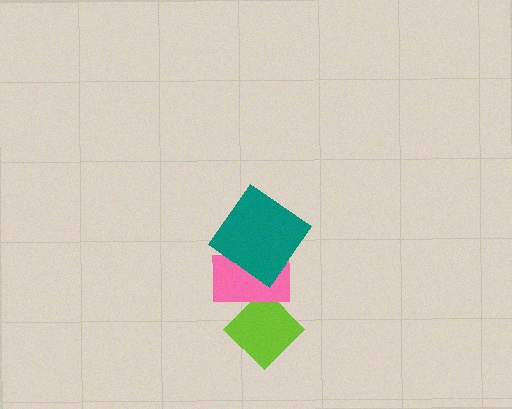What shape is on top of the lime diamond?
The pink rectangle is on top of the lime diamond.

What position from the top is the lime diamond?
The lime diamond is 3rd from the top.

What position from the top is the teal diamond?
The teal diamond is 1st from the top.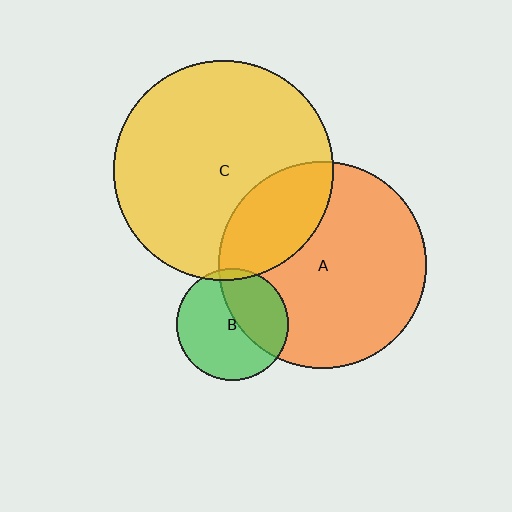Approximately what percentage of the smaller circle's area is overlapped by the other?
Approximately 40%.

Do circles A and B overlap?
Yes.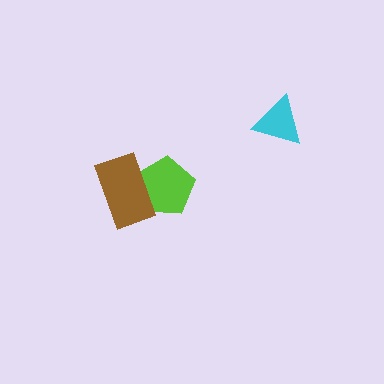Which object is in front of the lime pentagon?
The brown rectangle is in front of the lime pentagon.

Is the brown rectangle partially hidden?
No, no other shape covers it.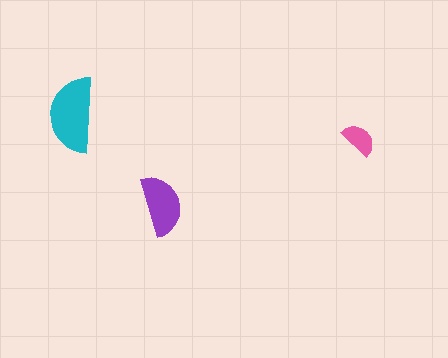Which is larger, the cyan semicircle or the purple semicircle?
The cyan one.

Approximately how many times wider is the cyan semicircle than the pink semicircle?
About 2 times wider.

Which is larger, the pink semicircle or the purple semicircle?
The purple one.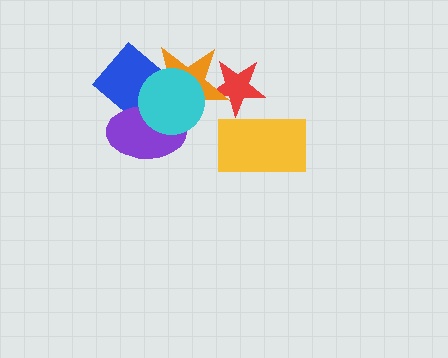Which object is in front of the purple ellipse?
The cyan circle is in front of the purple ellipse.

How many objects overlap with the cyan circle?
3 objects overlap with the cyan circle.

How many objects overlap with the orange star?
4 objects overlap with the orange star.